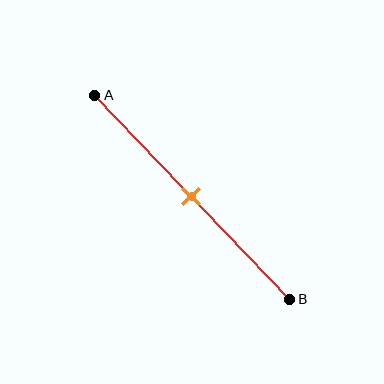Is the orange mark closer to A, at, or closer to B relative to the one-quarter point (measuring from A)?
The orange mark is closer to point B than the one-quarter point of segment AB.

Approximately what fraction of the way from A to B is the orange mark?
The orange mark is approximately 50% of the way from A to B.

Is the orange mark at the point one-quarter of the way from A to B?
No, the mark is at about 50% from A, not at the 25% one-quarter point.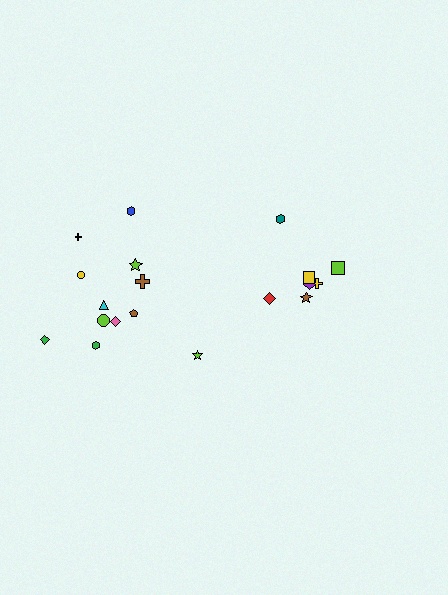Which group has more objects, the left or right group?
The left group.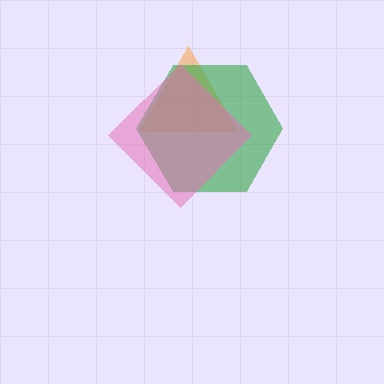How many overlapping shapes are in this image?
There are 3 overlapping shapes in the image.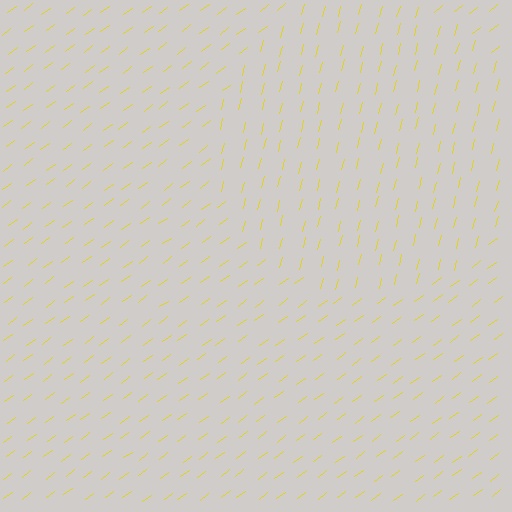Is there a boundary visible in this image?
Yes, there is a texture boundary formed by a change in line orientation.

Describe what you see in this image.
The image is filled with small yellow line segments. A circle region in the image has lines oriented differently from the surrounding lines, creating a visible texture boundary.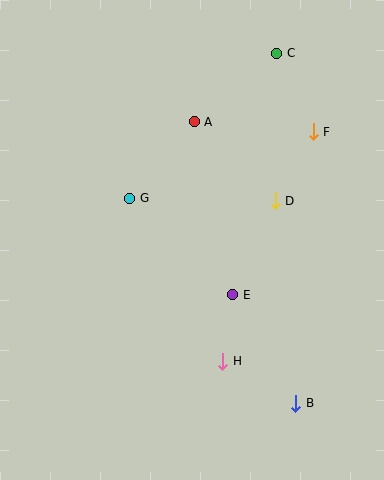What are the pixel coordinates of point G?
Point G is at (130, 198).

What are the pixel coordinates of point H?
Point H is at (223, 361).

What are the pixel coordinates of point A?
Point A is at (194, 122).